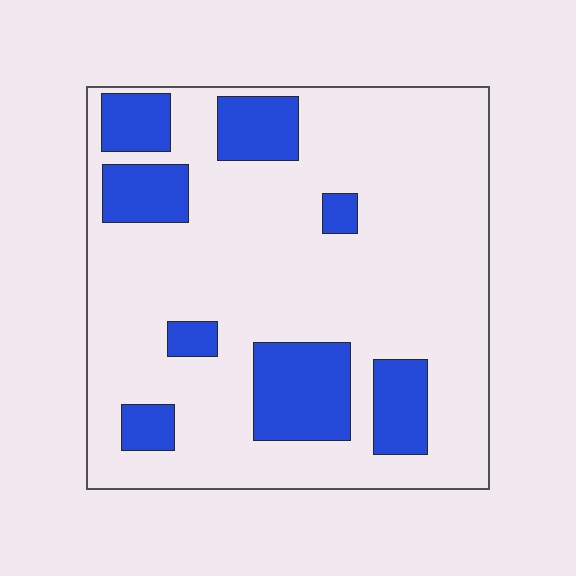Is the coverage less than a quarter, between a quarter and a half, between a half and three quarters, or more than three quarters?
Less than a quarter.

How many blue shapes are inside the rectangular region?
8.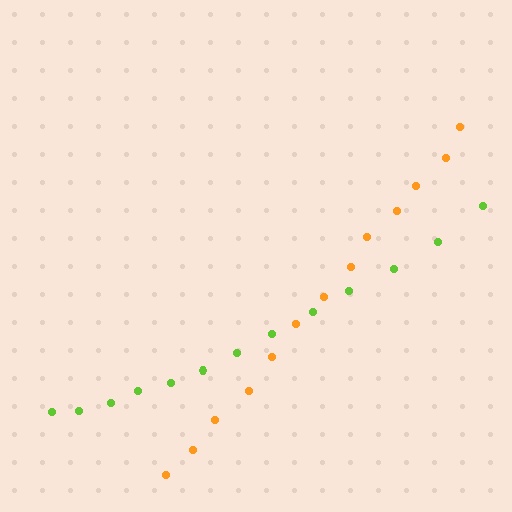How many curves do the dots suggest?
There are 2 distinct paths.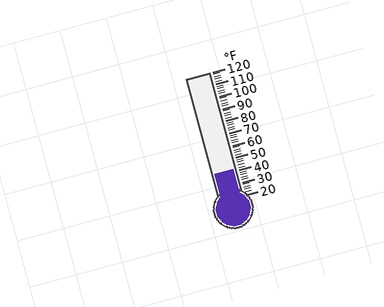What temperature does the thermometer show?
The thermometer shows approximately 42°F.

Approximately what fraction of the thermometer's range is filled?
The thermometer is filled to approximately 20% of its range.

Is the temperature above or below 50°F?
The temperature is below 50°F.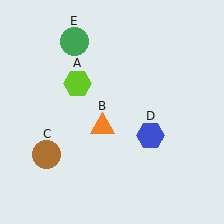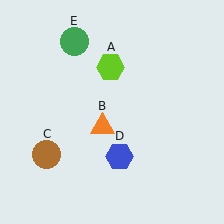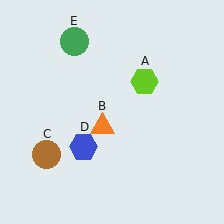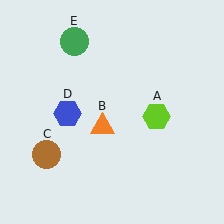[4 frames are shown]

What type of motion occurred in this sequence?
The lime hexagon (object A), blue hexagon (object D) rotated clockwise around the center of the scene.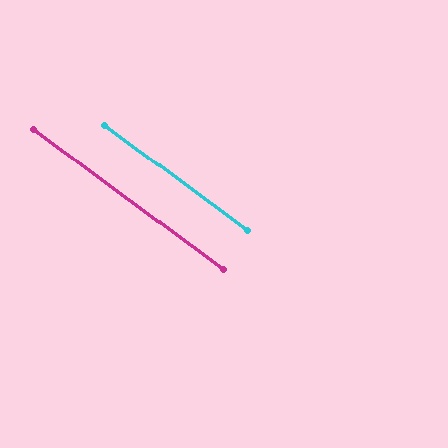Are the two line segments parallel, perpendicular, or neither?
Parallel — their directions differ by only 0.1°.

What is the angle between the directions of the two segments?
Approximately 0 degrees.